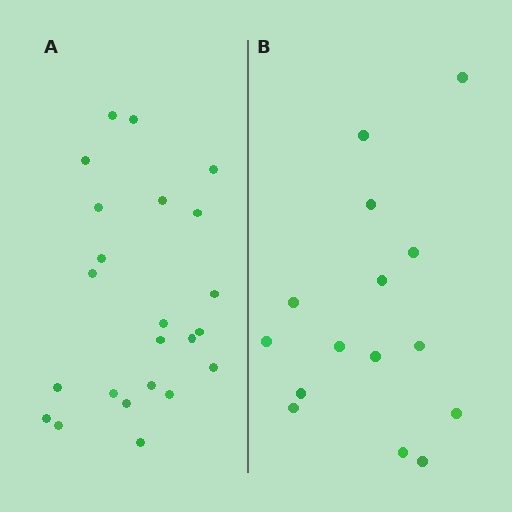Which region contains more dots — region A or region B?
Region A (the left region) has more dots.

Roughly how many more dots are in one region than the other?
Region A has roughly 8 or so more dots than region B.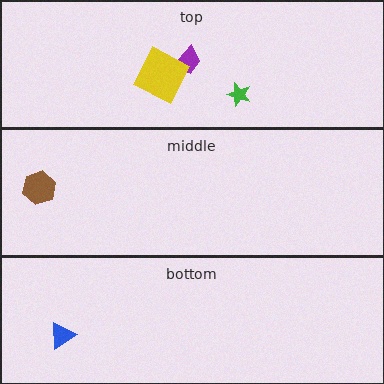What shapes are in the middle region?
The brown hexagon.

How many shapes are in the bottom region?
1.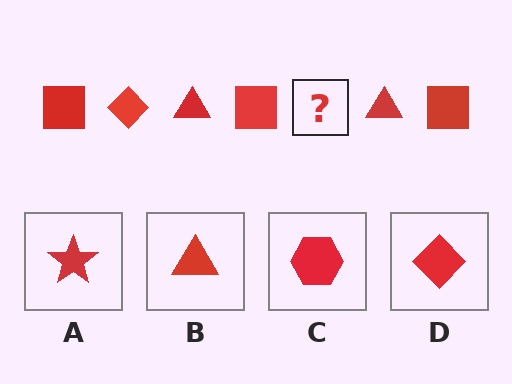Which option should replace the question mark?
Option D.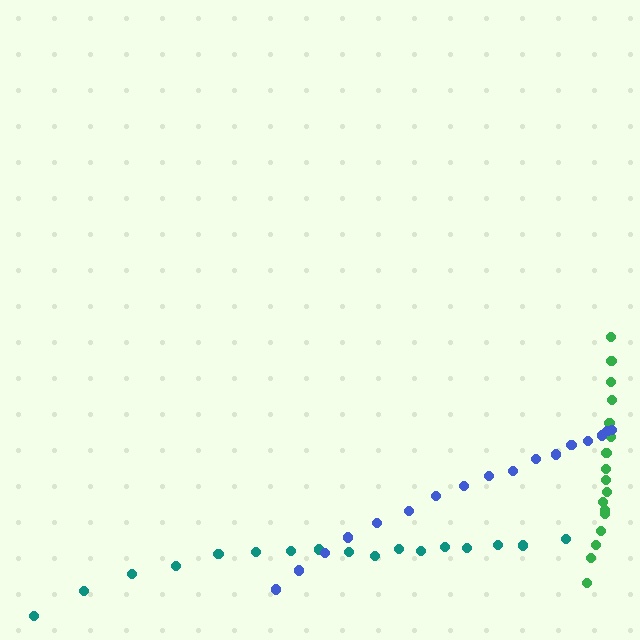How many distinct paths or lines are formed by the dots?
There are 3 distinct paths.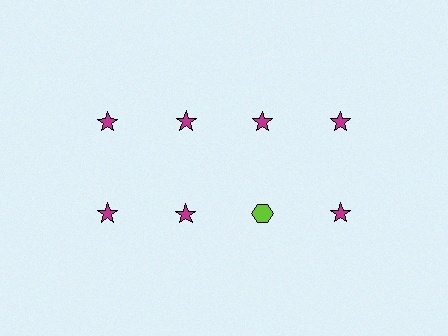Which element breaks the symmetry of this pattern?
The lime hexagon in the second row, center column breaks the symmetry. All other shapes are magenta stars.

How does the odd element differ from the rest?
It differs in both color (lime instead of magenta) and shape (hexagon instead of star).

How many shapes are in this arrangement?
There are 8 shapes arranged in a grid pattern.